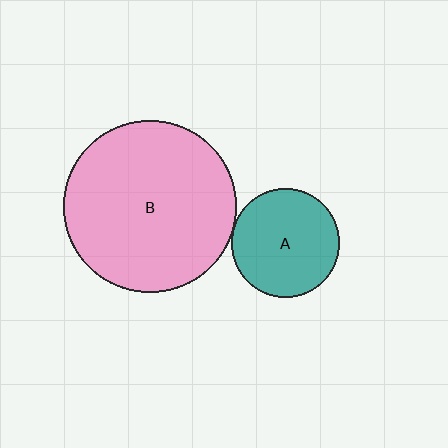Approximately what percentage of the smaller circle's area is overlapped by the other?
Approximately 5%.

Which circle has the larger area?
Circle B (pink).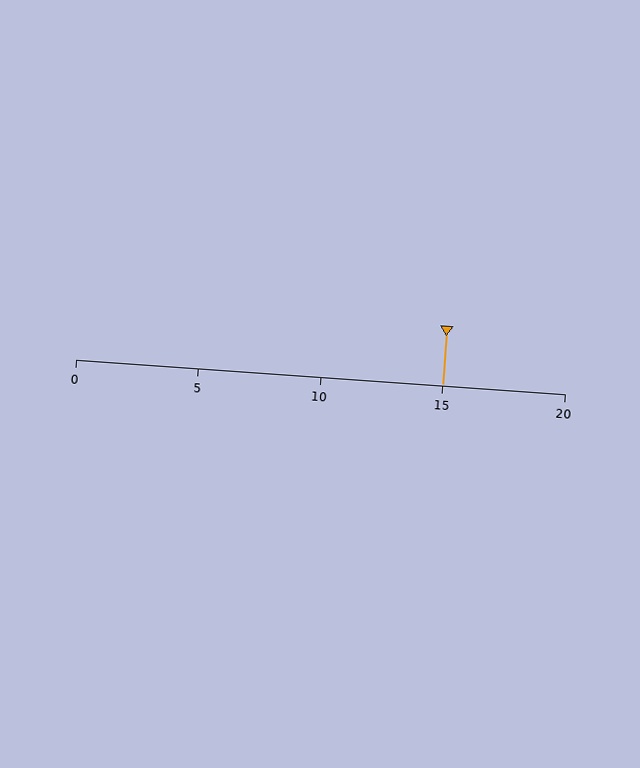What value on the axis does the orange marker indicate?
The marker indicates approximately 15.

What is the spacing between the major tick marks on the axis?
The major ticks are spaced 5 apart.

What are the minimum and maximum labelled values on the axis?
The axis runs from 0 to 20.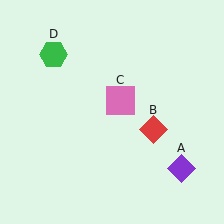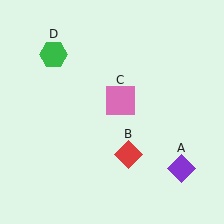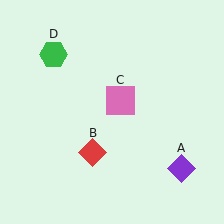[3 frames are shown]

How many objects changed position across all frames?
1 object changed position: red diamond (object B).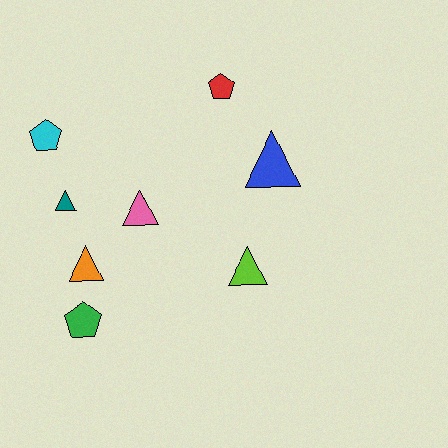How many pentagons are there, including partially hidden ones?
There are 3 pentagons.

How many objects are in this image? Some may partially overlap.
There are 8 objects.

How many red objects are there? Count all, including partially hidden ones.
There is 1 red object.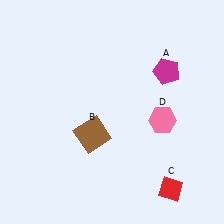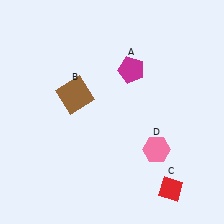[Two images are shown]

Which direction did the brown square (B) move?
The brown square (B) moved up.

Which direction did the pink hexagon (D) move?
The pink hexagon (D) moved down.